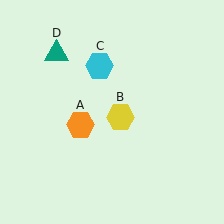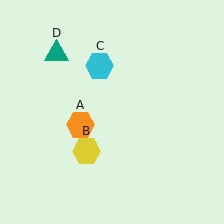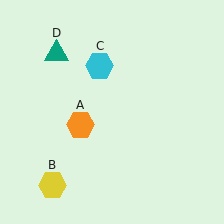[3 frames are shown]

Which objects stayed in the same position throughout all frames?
Orange hexagon (object A) and cyan hexagon (object C) and teal triangle (object D) remained stationary.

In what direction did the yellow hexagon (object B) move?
The yellow hexagon (object B) moved down and to the left.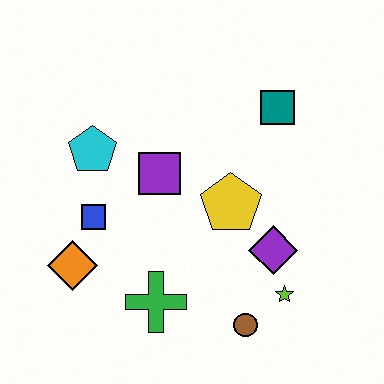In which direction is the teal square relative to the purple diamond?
The teal square is above the purple diamond.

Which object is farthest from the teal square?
The orange diamond is farthest from the teal square.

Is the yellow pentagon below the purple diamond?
No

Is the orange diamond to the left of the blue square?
Yes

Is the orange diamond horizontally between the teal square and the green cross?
No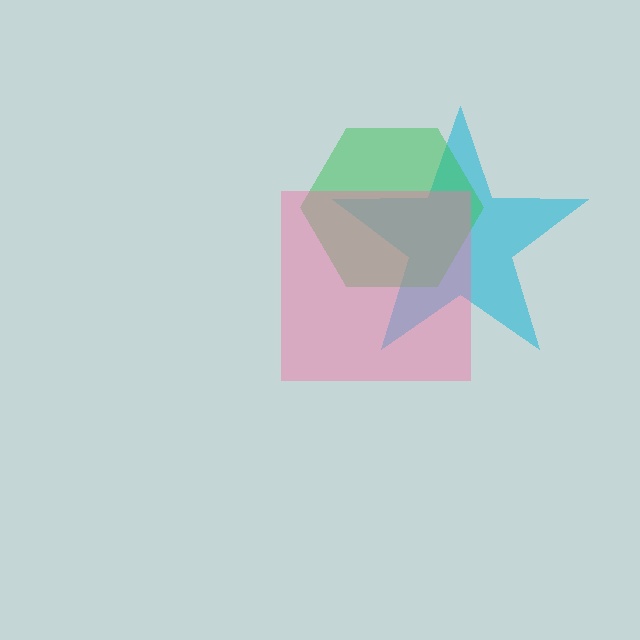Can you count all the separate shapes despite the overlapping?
Yes, there are 3 separate shapes.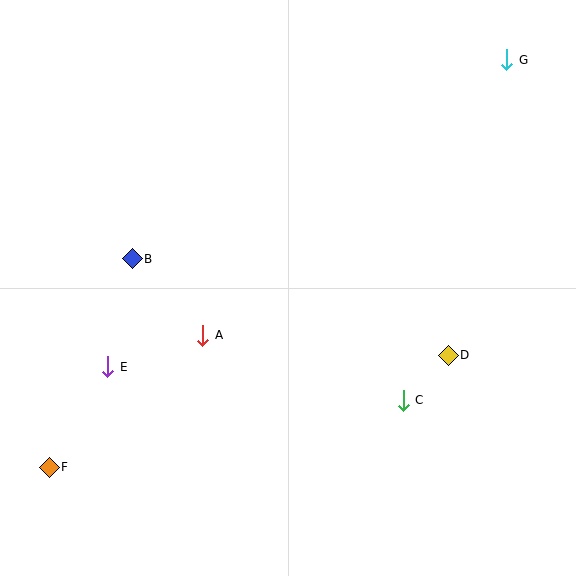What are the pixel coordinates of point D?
Point D is at (448, 355).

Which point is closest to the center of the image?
Point A at (203, 335) is closest to the center.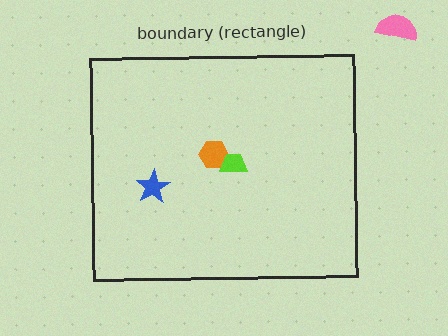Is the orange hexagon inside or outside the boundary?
Inside.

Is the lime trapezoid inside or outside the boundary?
Inside.